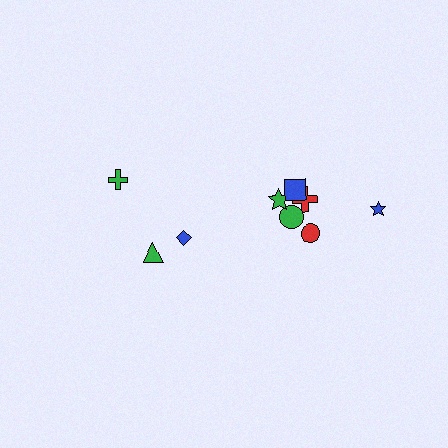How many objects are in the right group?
There are 6 objects.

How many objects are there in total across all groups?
There are 9 objects.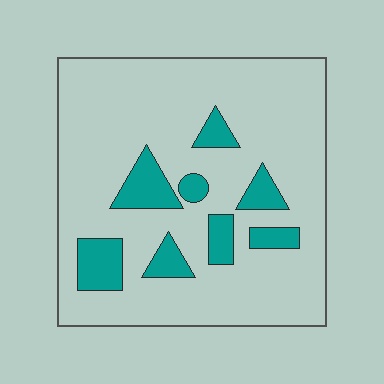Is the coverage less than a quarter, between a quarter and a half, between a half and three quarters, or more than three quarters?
Less than a quarter.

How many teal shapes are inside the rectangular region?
8.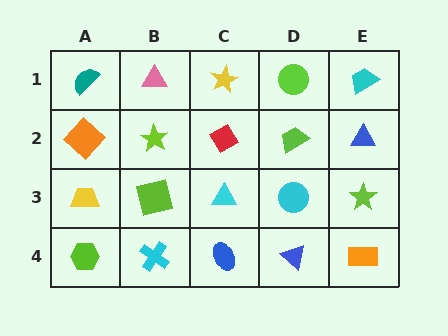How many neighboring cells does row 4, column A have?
2.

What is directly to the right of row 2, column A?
A lime star.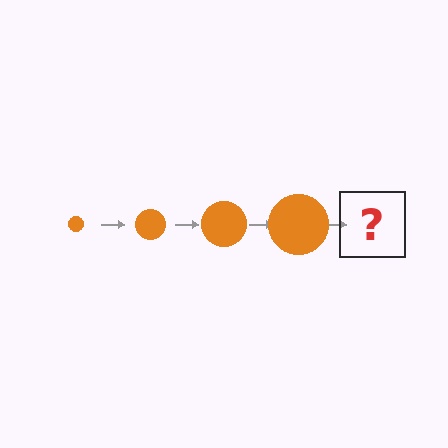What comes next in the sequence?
The next element should be an orange circle, larger than the previous one.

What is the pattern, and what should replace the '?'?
The pattern is that the circle gets progressively larger each step. The '?' should be an orange circle, larger than the previous one.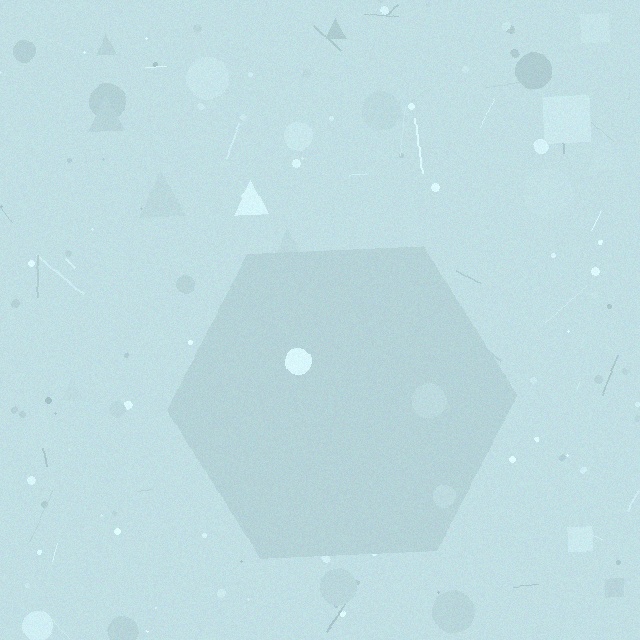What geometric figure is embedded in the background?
A hexagon is embedded in the background.